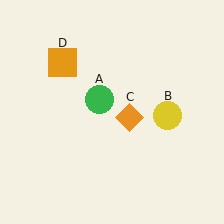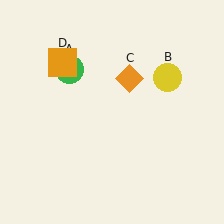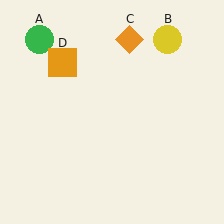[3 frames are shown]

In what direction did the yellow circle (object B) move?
The yellow circle (object B) moved up.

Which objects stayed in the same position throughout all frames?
Orange square (object D) remained stationary.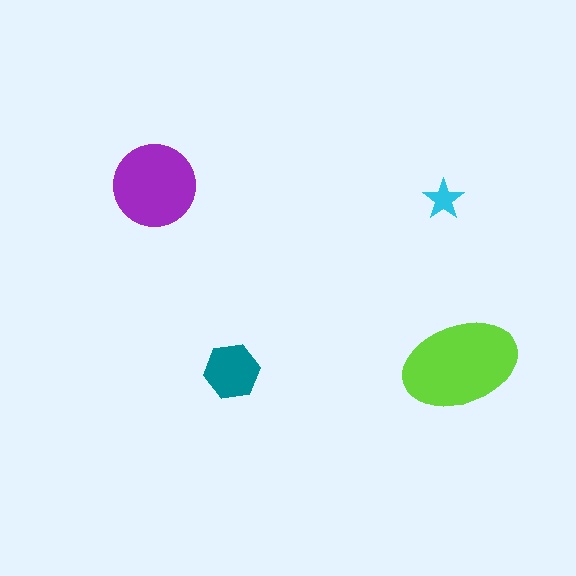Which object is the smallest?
The cyan star.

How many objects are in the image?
There are 4 objects in the image.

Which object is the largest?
The lime ellipse.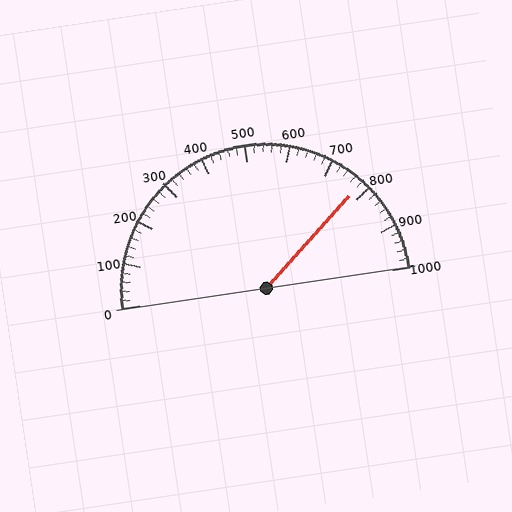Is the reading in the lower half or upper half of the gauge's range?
The reading is in the upper half of the range (0 to 1000).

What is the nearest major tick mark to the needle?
The nearest major tick mark is 800.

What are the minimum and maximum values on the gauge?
The gauge ranges from 0 to 1000.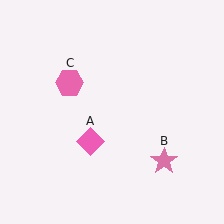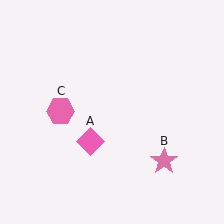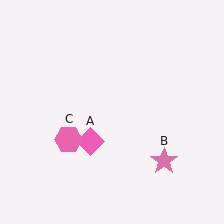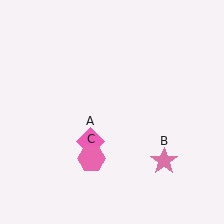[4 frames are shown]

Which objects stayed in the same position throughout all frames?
Pink diamond (object A) and pink star (object B) remained stationary.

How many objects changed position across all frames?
1 object changed position: pink hexagon (object C).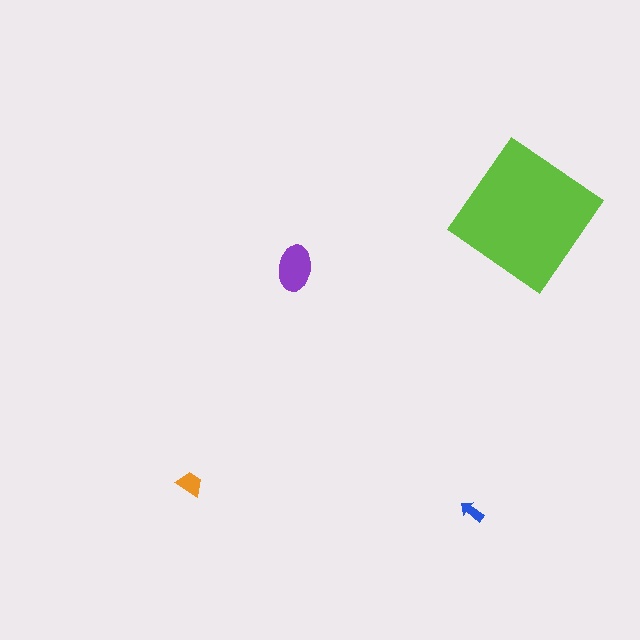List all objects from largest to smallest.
The lime diamond, the purple ellipse, the orange trapezoid, the blue arrow.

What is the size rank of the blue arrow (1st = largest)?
4th.